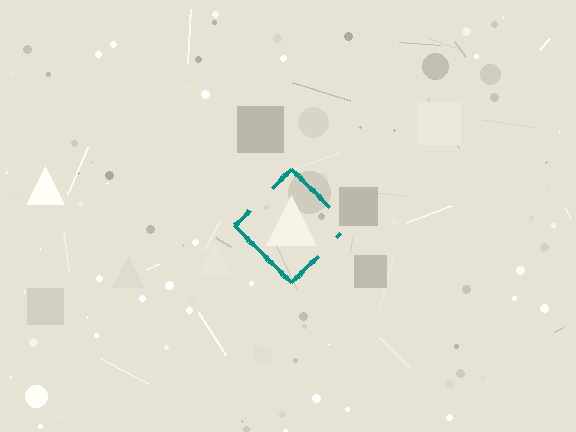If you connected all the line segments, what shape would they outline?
They would outline a diamond.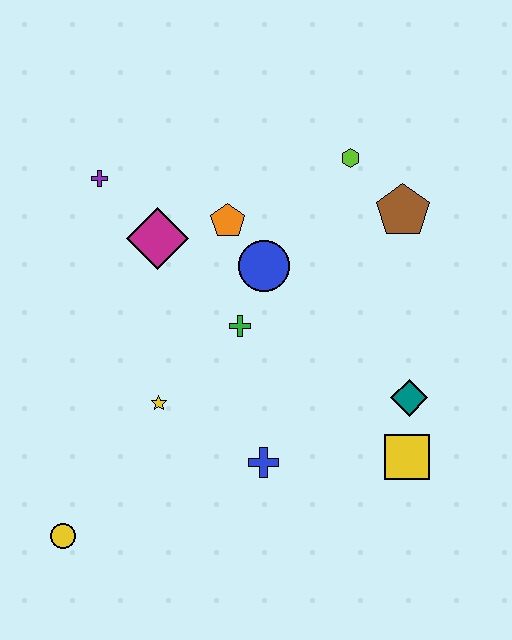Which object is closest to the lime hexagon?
The brown pentagon is closest to the lime hexagon.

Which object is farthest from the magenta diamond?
The yellow square is farthest from the magenta diamond.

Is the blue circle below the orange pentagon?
Yes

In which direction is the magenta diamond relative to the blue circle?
The magenta diamond is to the left of the blue circle.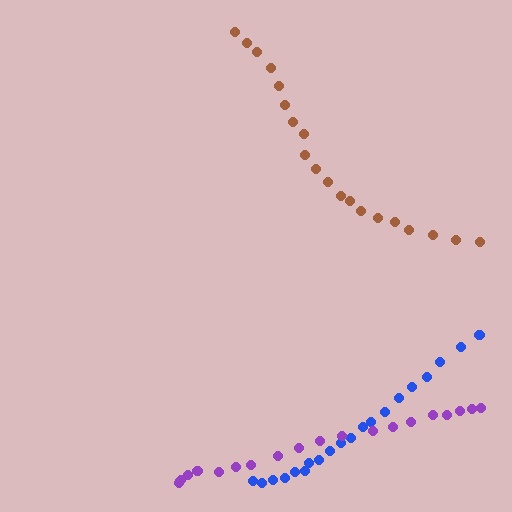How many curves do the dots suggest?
There are 3 distinct paths.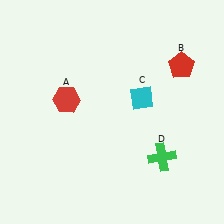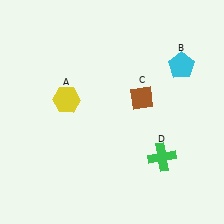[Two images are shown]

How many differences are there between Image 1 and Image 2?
There are 3 differences between the two images.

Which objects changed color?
A changed from red to yellow. B changed from red to cyan. C changed from cyan to brown.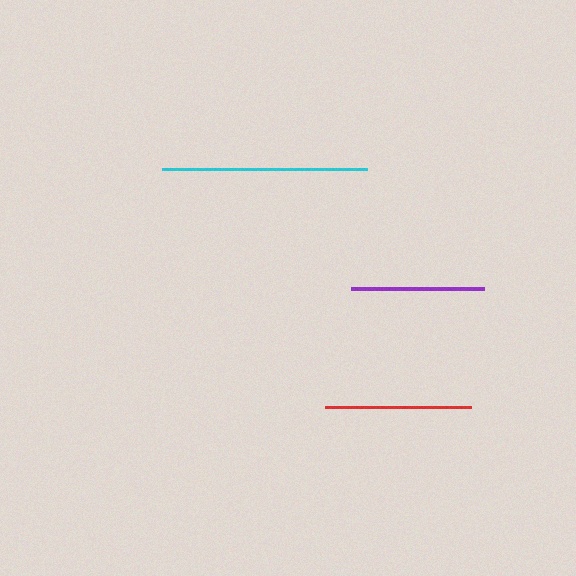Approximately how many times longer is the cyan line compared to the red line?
The cyan line is approximately 1.4 times the length of the red line.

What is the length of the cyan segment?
The cyan segment is approximately 205 pixels long.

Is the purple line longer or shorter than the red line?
The red line is longer than the purple line.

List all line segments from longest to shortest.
From longest to shortest: cyan, red, purple.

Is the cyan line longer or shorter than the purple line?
The cyan line is longer than the purple line.